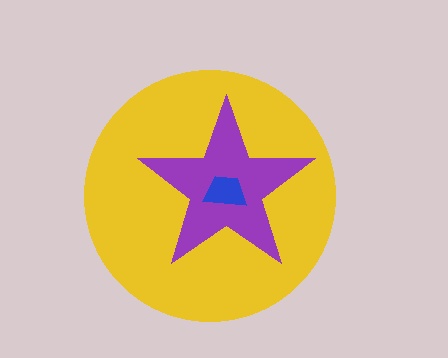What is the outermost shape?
The yellow circle.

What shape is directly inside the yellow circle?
The purple star.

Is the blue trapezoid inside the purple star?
Yes.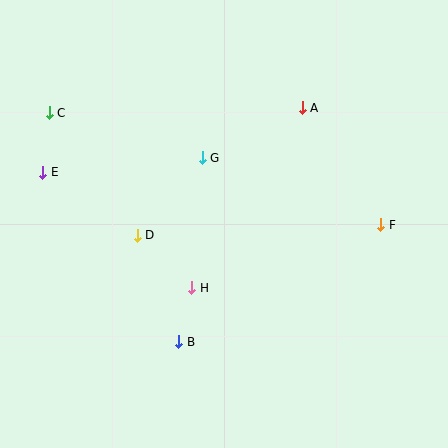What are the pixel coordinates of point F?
Point F is at (381, 225).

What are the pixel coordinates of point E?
Point E is at (43, 172).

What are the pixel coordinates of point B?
Point B is at (179, 342).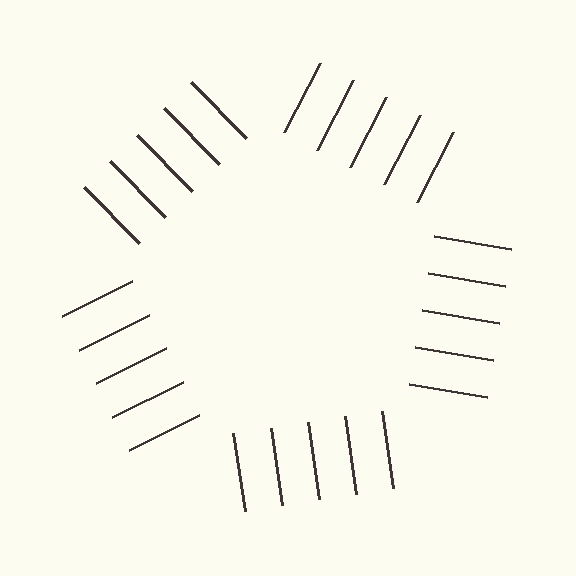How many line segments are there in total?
25 — 5 along each of the 5 edges.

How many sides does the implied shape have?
5 sides — the line-ends trace a pentagon.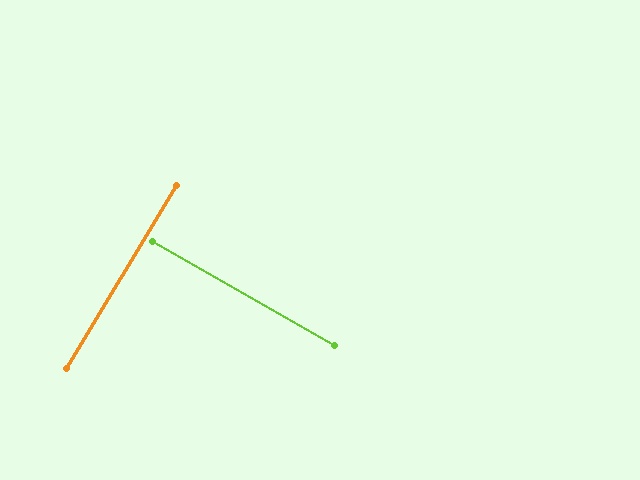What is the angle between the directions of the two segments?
Approximately 89 degrees.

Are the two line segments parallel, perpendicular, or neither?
Perpendicular — they meet at approximately 89°.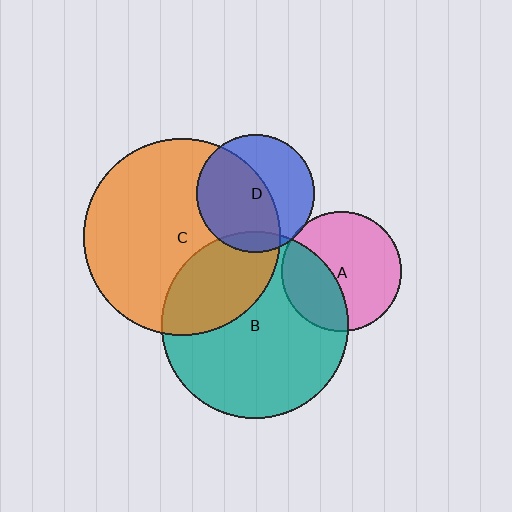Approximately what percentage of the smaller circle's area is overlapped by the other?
Approximately 30%.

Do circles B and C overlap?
Yes.